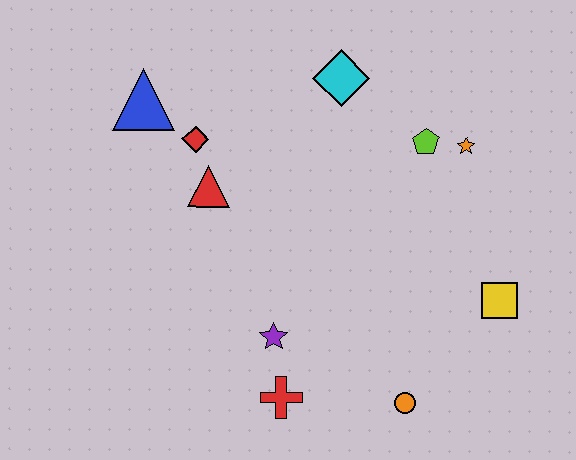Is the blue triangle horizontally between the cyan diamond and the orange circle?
No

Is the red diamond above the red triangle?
Yes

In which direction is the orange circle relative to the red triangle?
The orange circle is below the red triangle.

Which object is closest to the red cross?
The purple star is closest to the red cross.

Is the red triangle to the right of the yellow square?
No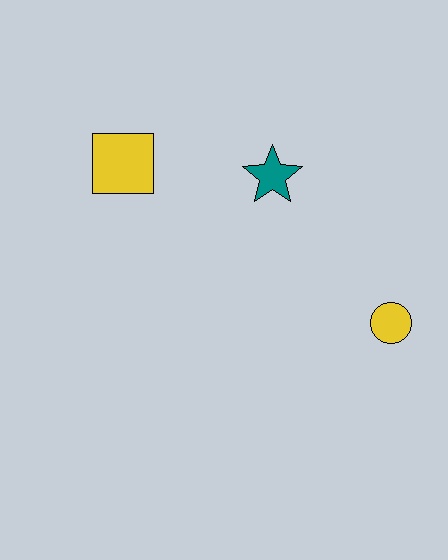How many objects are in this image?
There are 3 objects.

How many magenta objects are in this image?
There are no magenta objects.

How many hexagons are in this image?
There are no hexagons.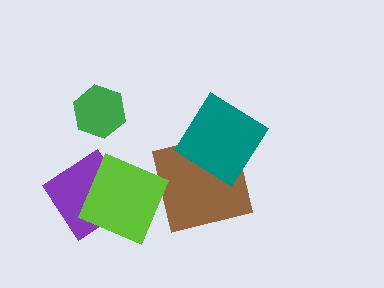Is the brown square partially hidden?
Yes, it is partially covered by another shape.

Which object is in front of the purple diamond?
The lime diamond is in front of the purple diamond.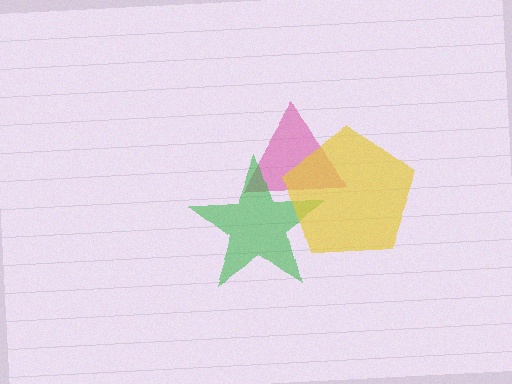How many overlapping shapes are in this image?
There are 3 overlapping shapes in the image.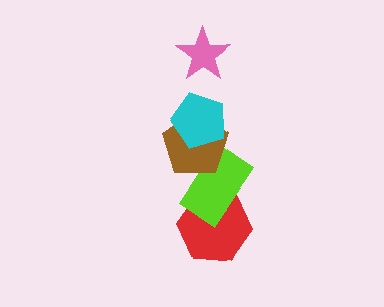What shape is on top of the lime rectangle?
The brown pentagon is on top of the lime rectangle.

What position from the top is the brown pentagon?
The brown pentagon is 3rd from the top.